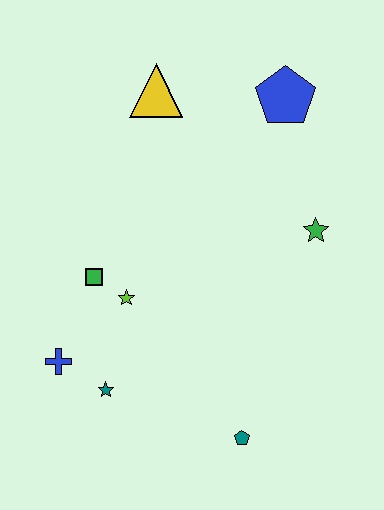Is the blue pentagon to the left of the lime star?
No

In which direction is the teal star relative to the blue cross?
The teal star is to the right of the blue cross.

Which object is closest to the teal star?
The blue cross is closest to the teal star.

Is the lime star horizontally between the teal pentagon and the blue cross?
Yes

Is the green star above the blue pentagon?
No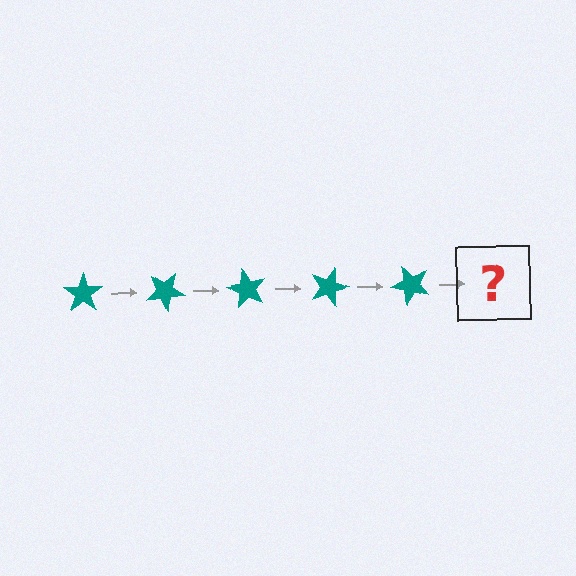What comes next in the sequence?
The next element should be a teal star rotated 150 degrees.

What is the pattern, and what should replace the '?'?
The pattern is that the star rotates 30 degrees each step. The '?' should be a teal star rotated 150 degrees.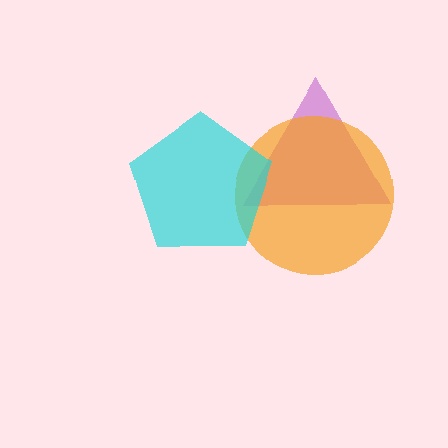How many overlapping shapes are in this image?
There are 3 overlapping shapes in the image.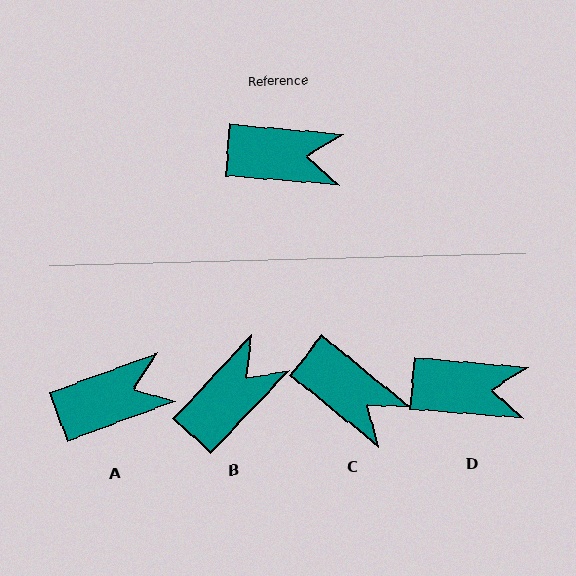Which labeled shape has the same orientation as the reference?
D.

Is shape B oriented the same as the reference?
No, it is off by about 51 degrees.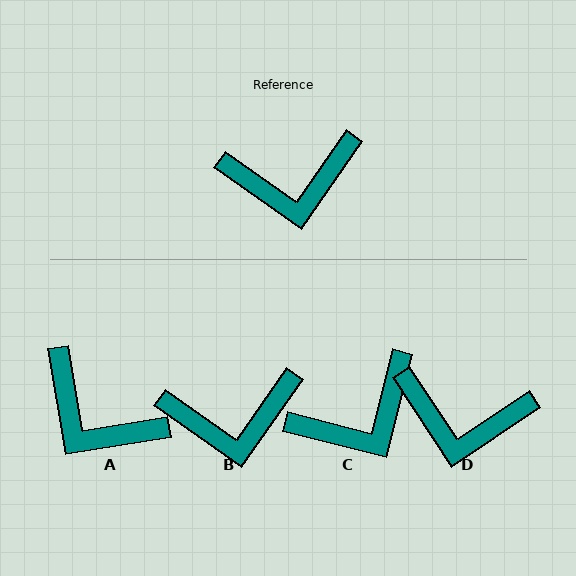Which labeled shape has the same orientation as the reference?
B.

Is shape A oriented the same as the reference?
No, it is off by about 46 degrees.